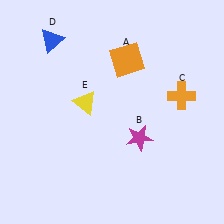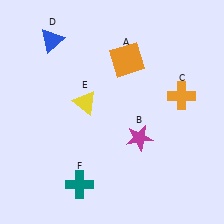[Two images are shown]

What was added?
A teal cross (F) was added in Image 2.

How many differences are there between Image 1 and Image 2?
There is 1 difference between the two images.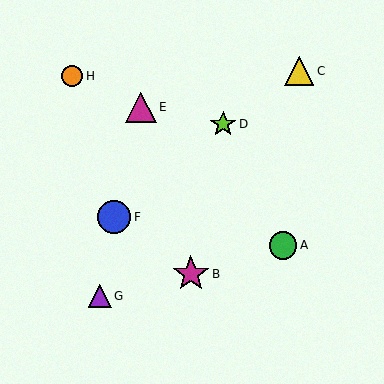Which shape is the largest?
The magenta star (labeled B) is the largest.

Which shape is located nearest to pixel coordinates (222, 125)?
The lime star (labeled D) at (223, 124) is nearest to that location.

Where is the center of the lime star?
The center of the lime star is at (223, 124).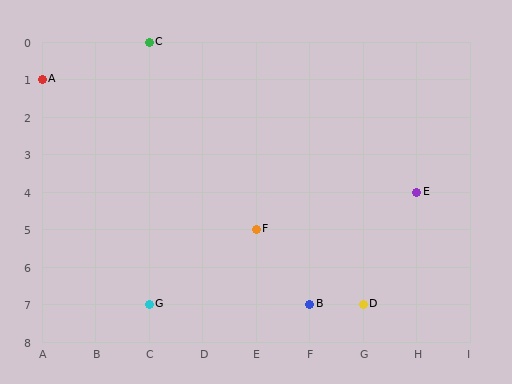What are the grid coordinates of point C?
Point C is at grid coordinates (C, 0).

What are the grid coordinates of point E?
Point E is at grid coordinates (H, 4).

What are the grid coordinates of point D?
Point D is at grid coordinates (G, 7).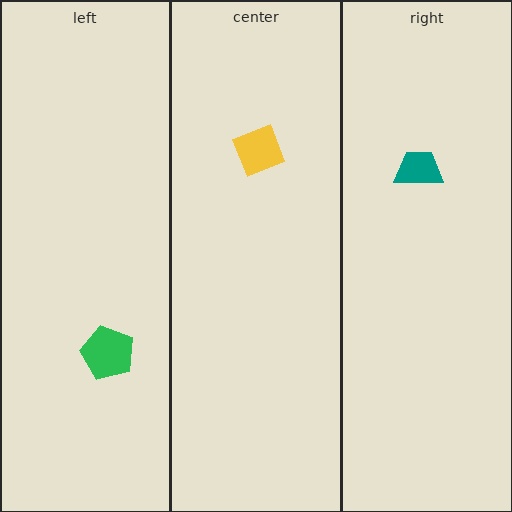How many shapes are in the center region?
1.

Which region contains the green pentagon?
The left region.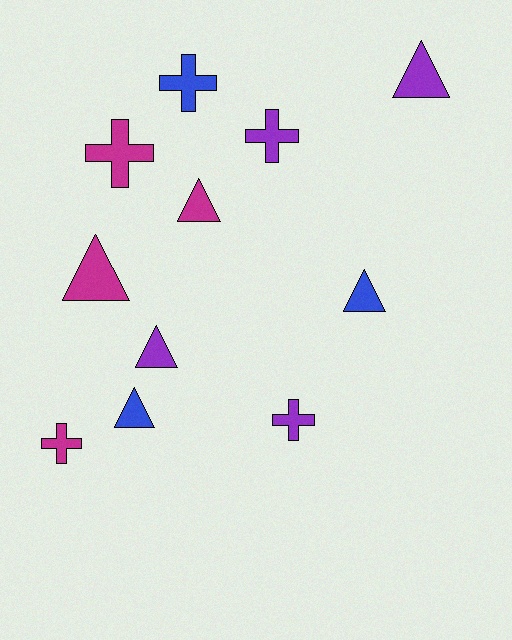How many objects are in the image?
There are 11 objects.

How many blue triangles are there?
There are 2 blue triangles.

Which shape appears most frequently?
Triangle, with 6 objects.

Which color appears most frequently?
Purple, with 4 objects.